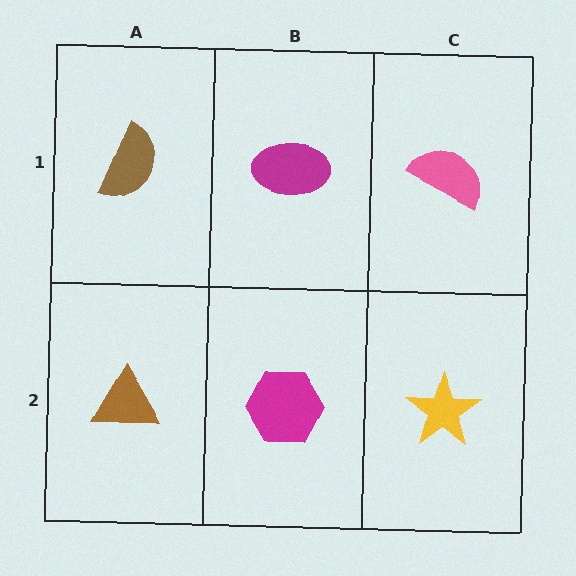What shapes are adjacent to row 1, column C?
A yellow star (row 2, column C), a magenta ellipse (row 1, column B).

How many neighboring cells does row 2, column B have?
3.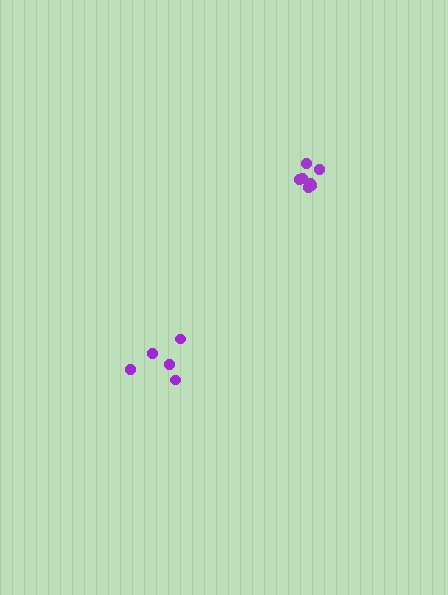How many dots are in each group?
Group 1: 5 dots, Group 2: 7 dots (12 total).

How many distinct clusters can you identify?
There are 2 distinct clusters.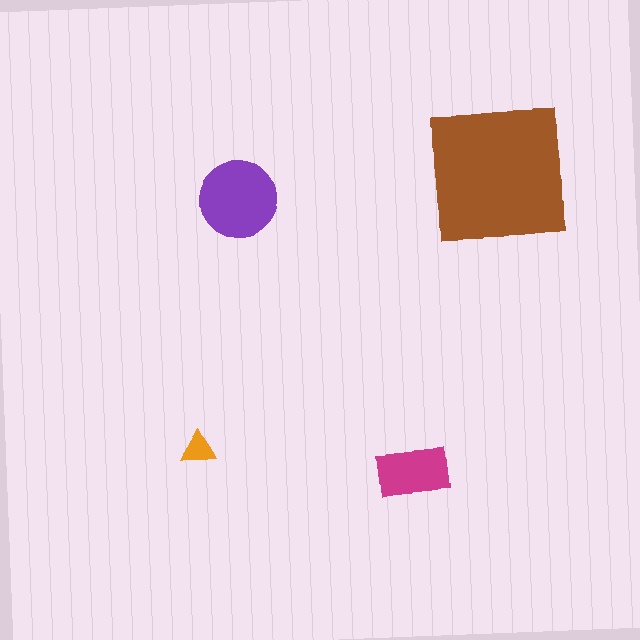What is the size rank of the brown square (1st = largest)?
1st.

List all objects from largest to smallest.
The brown square, the purple circle, the magenta rectangle, the orange triangle.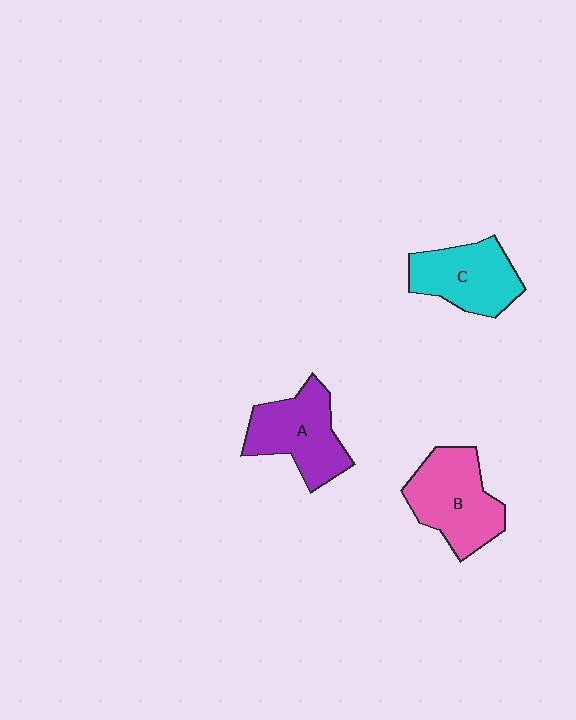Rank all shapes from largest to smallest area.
From largest to smallest: B (pink), A (purple), C (cyan).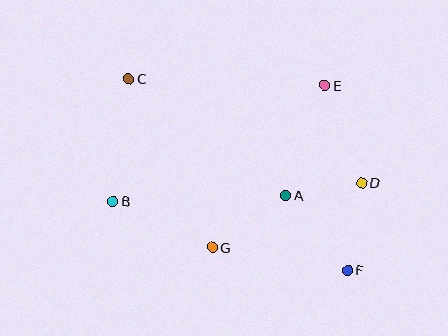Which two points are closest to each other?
Points A and D are closest to each other.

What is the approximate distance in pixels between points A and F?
The distance between A and F is approximately 97 pixels.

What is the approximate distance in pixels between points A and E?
The distance between A and E is approximately 116 pixels.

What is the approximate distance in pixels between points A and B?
The distance between A and B is approximately 173 pixels.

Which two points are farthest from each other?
Points C and F are farthest from each other.